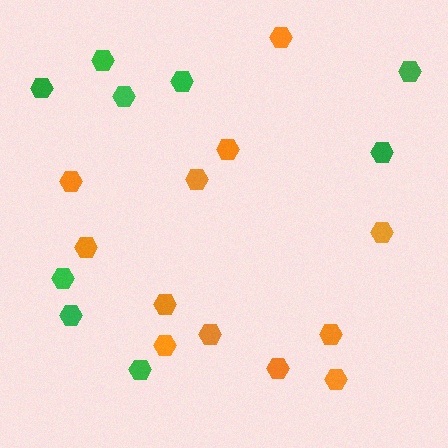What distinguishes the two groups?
There are 2 groups: one group of orange hexagons (12) and one group of green hexagons (9).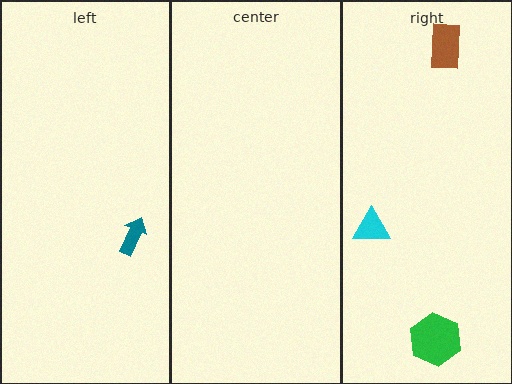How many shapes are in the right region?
3.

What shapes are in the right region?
The cyan triangle, the brown rectangle, the green hexagon.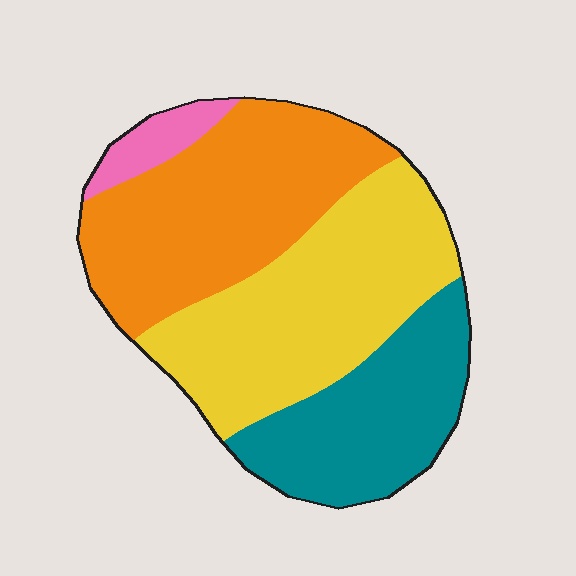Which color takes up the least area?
Pink, at roughly 5%.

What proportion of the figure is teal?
Teal takes up between a sixth and a third of the figure.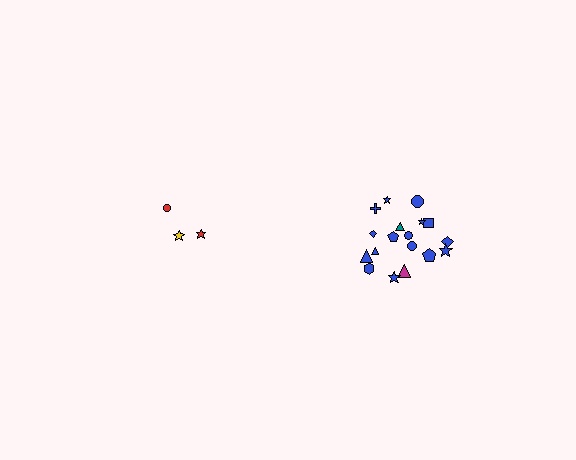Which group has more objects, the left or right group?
The right group.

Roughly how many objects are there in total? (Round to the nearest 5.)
Roughly 20 objects in total.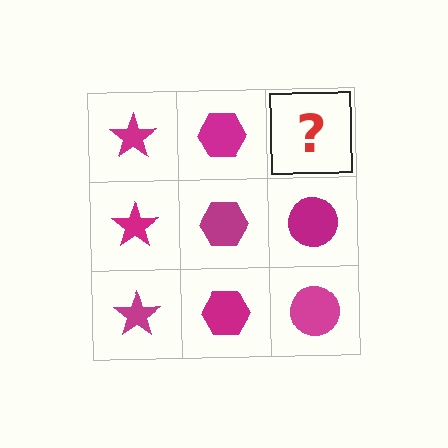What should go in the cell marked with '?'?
The missing cell should contain a magenta circle.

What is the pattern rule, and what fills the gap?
The rule is that each column has a consistent shape. The gap should be filled with a magenta circle.